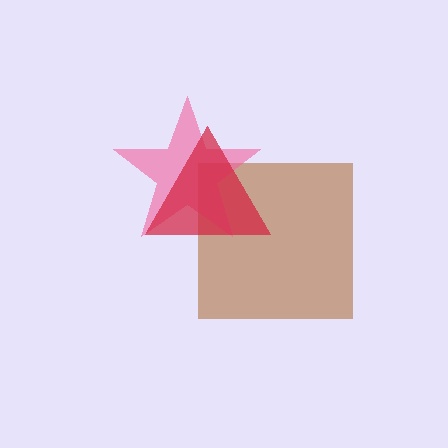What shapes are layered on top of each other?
The layered shapes are: a brown square, a pink star, a red triangle.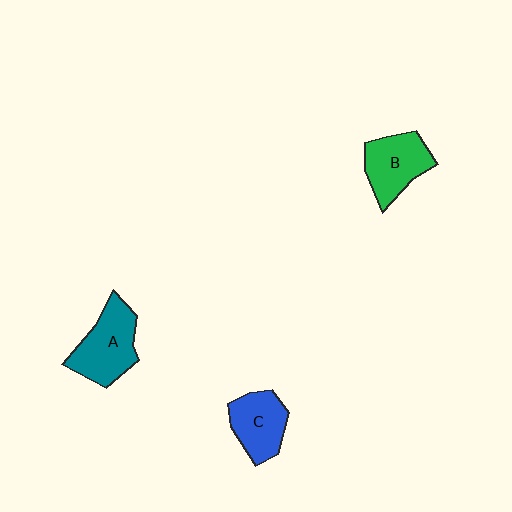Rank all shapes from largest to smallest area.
From largest to smallest: A (teal), B (green), C (blue).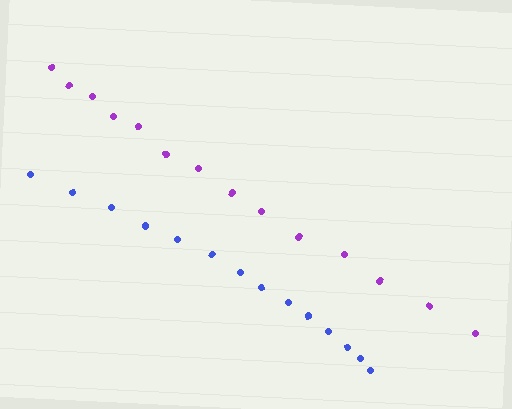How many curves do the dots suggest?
There are 2 distinct paths.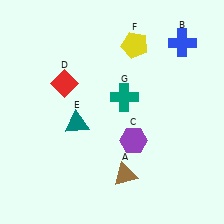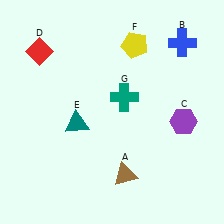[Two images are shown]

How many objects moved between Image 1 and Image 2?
2 objects moved between the two images.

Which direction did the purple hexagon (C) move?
The purple hexagon (C) moved right.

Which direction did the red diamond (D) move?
The red diamond (D) moved up.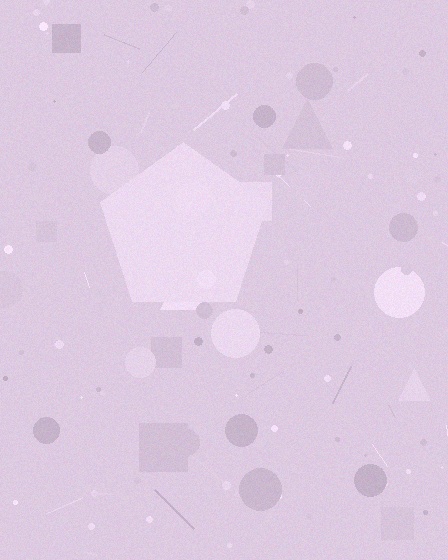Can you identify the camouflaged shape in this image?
The camouflaged shape is a pentagon.